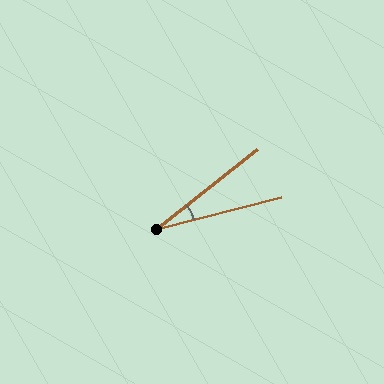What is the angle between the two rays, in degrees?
Approximately 24 degrees.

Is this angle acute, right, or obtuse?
It is acute.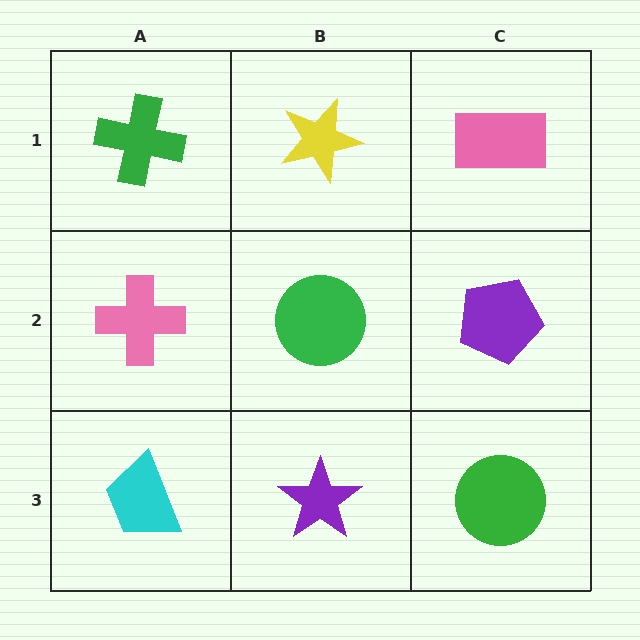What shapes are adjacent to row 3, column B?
A green circle (row 2, column B), a cyan trapezoid (row 3, column A), a green circle (row 3, column C).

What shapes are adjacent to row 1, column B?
A green circle (row 2, column B), a green cross (row 1, column A), a pink rectangle (row 1, column C).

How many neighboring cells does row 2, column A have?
3.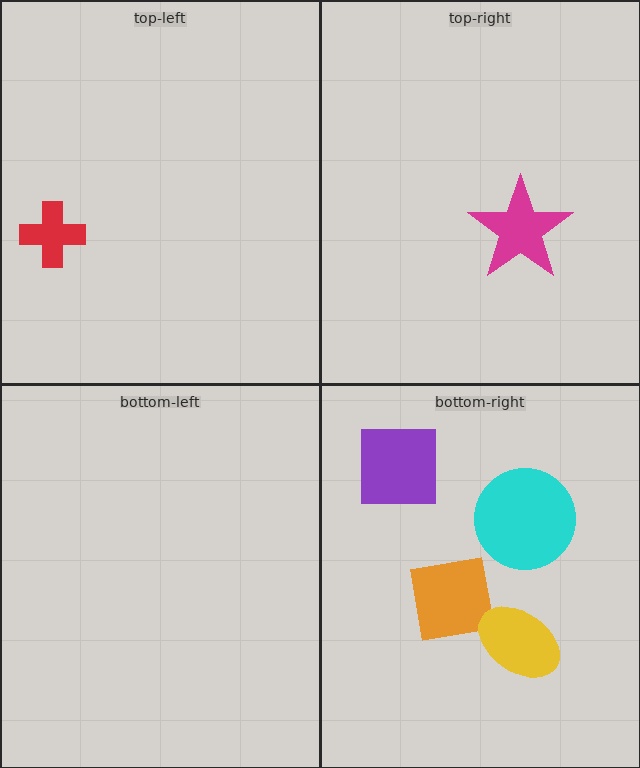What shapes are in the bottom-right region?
The purple square, the cyan circle, the orange square, the yellow ellipse.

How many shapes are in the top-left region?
1.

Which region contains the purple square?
The bottom-right region.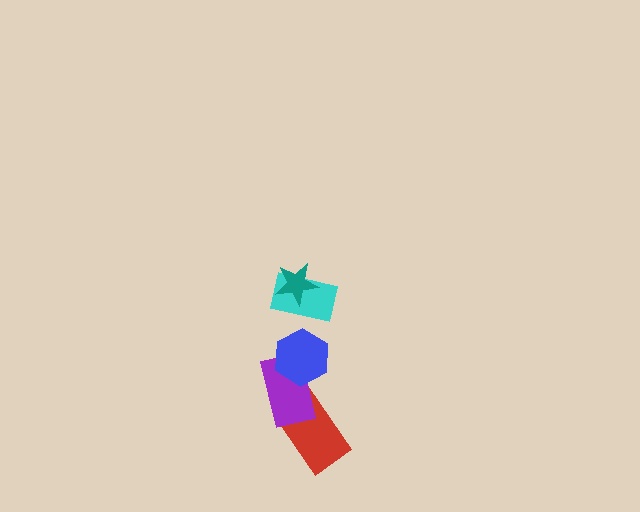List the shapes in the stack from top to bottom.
From top to bottom: the teal star, the cyan rectangle, the blue hexagon, the purple rectangle, the red rectangle.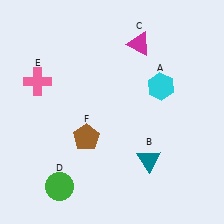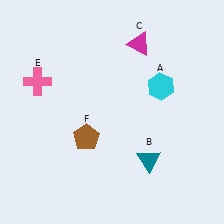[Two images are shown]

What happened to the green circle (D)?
The green circle (D) was removed in Image 2. It was in the bottom-left area of Image 1.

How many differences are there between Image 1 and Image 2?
There is 1 difference between the two images.